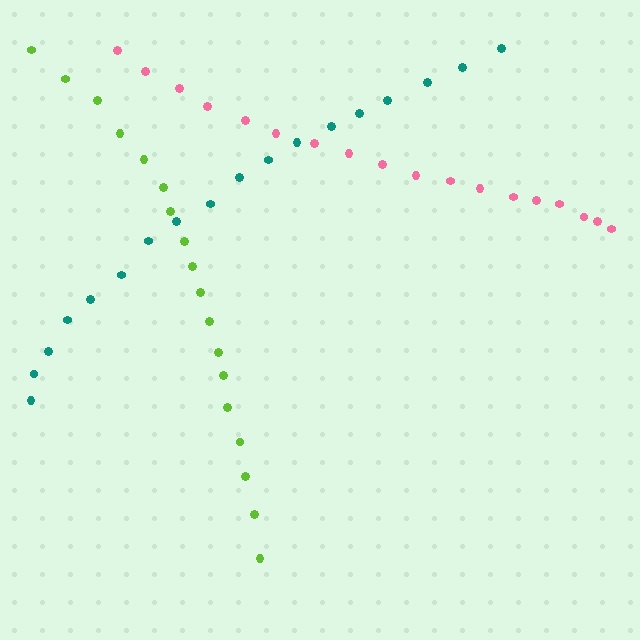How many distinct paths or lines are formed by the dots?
There are 3 distinct paths.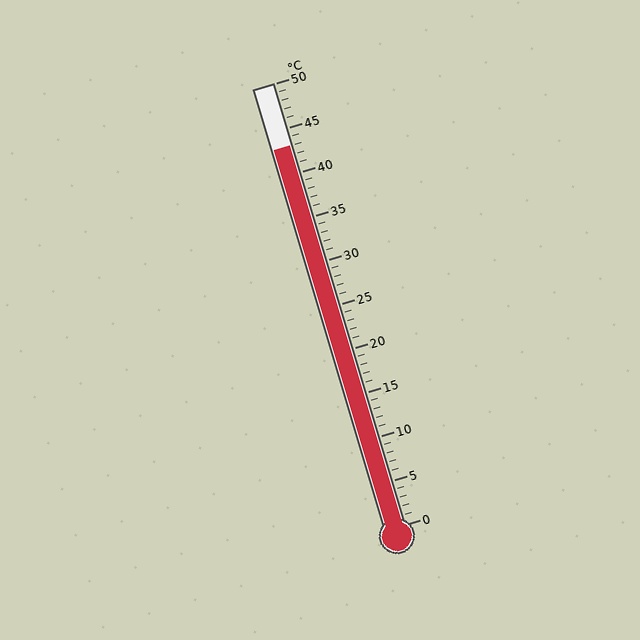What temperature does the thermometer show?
The thermometer shows approximately 43°C.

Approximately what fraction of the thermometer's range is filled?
The thermometer is filled to approximately 85% of its range.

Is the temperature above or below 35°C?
The temperature is above 35°C.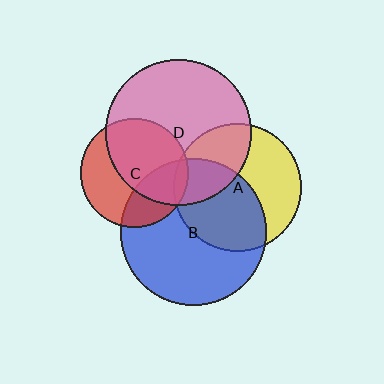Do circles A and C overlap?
Yes.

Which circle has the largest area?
Circle B (blue).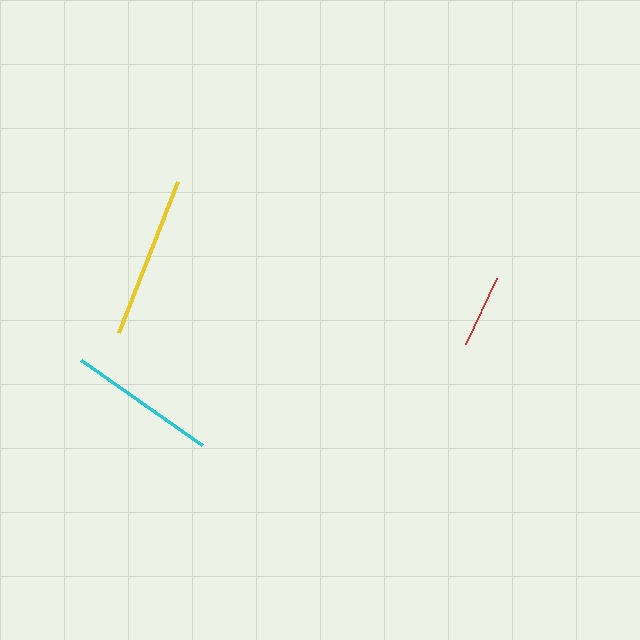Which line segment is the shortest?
The red line is the shortest at approximately 74 pixels.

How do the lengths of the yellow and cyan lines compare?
The yellow and cyan lines are approximately the same length.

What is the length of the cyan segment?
The cyan segment is approximately 148 pixels long.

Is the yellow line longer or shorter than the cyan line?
The yellow line is longer than the cyan line.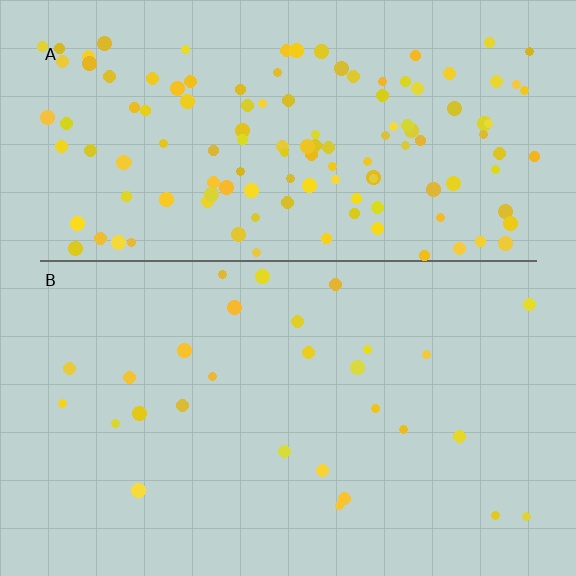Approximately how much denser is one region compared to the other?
Approximately 4.6× — region A over region B.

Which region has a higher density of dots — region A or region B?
A (the top).